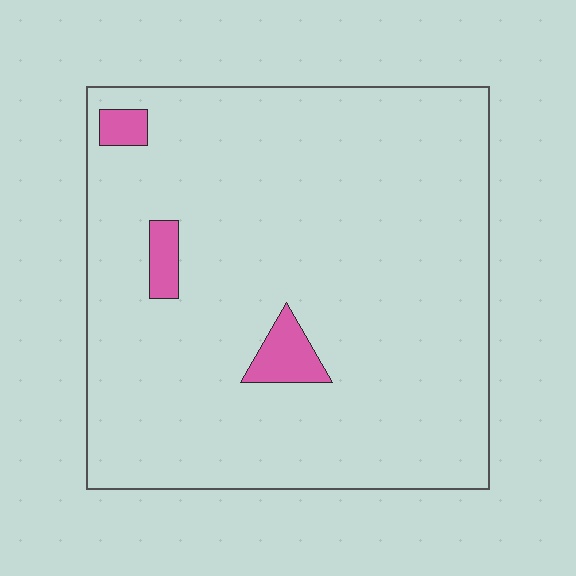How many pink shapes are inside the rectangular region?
3.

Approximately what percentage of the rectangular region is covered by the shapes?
Approximately 5%.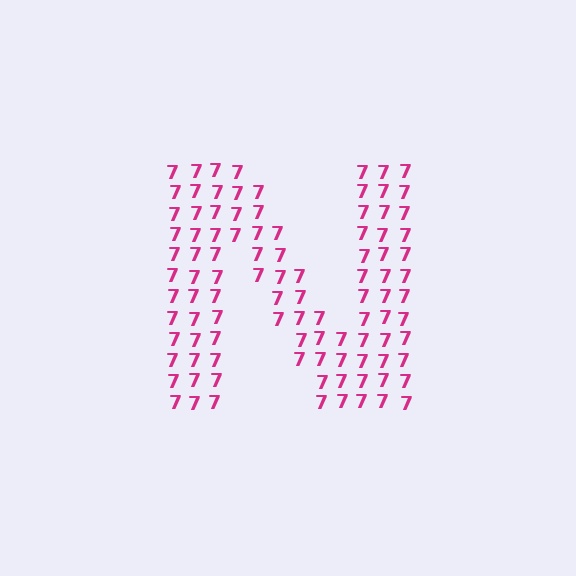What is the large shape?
The large shape is the letter N.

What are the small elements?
The small elements are digit 7's.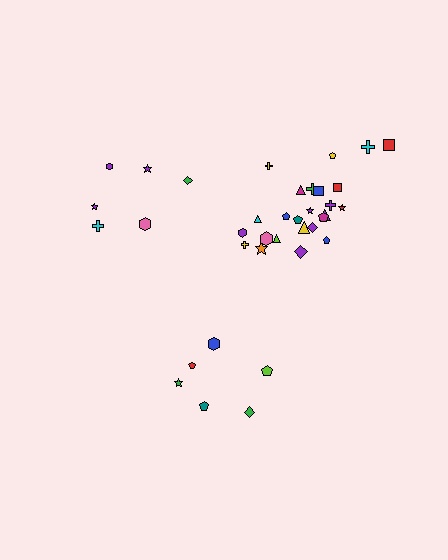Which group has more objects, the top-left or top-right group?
The top-right group.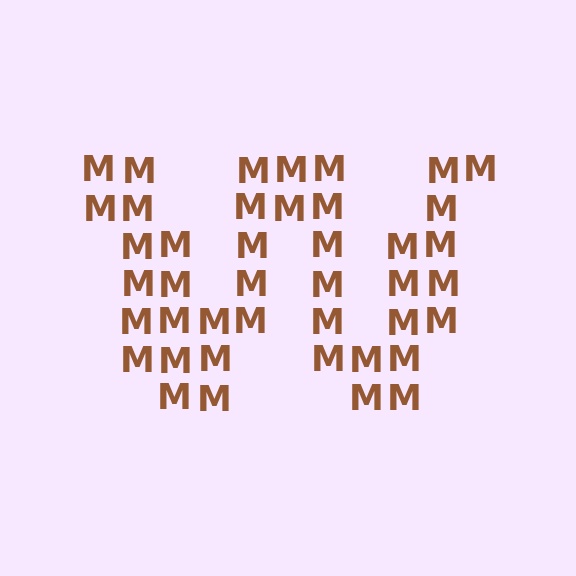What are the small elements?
The small elements are letter M's.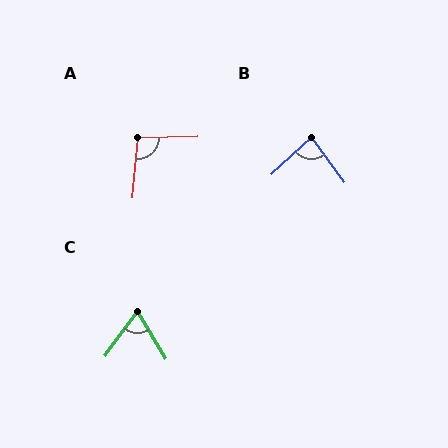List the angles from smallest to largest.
C (67°), B (83°), A (97°).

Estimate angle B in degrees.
Approximately 83 degrees.